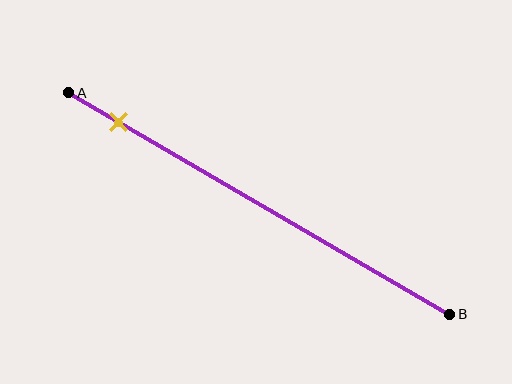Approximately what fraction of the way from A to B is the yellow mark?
The yellow mark is approximately 15% of the way from A to B.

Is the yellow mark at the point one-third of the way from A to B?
No, the mark is at about 15% from A, not at the 33% one-third point.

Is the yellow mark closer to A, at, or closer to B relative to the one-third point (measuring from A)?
The yellow mark is closer to point A than the one-third point of segment AB.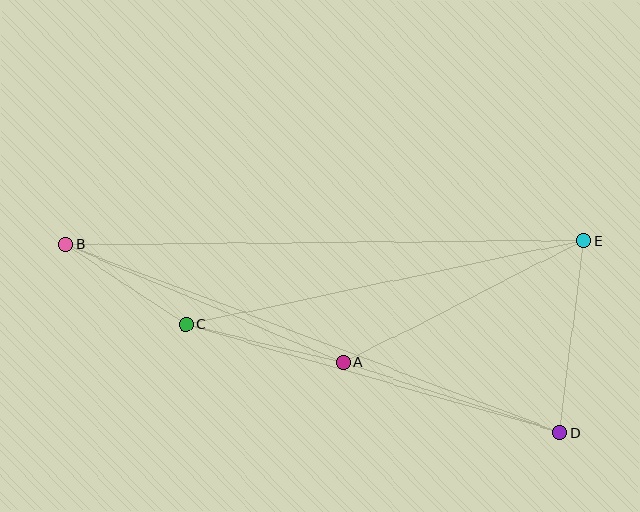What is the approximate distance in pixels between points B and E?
The distance between B and E is approximately 518 pixels.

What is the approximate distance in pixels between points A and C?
The distance between A and C is approximately 162 pixels.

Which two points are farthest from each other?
Points B and D are farthest from each other.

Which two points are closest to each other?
Points B and C are closest to each other.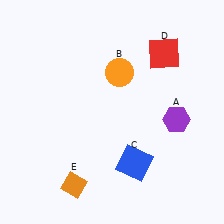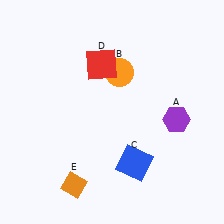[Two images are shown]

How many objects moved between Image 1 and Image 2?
1 object moved between the two images.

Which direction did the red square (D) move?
The red square (D) moved left.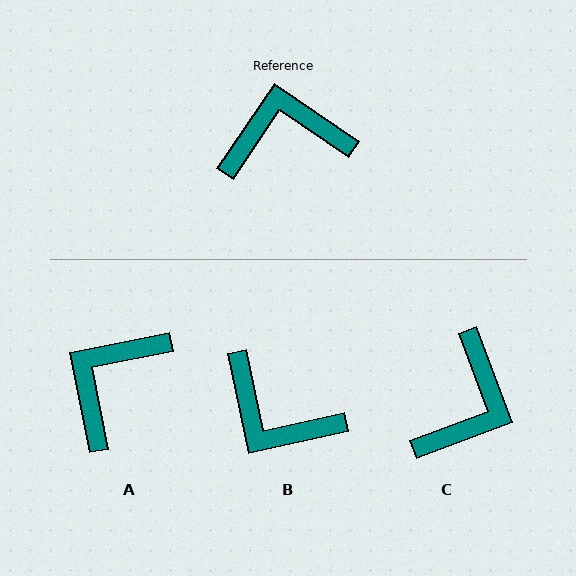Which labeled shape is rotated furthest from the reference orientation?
B, about 136 degrees away.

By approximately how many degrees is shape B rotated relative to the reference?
Approximately 136 degrees counter-clockwise.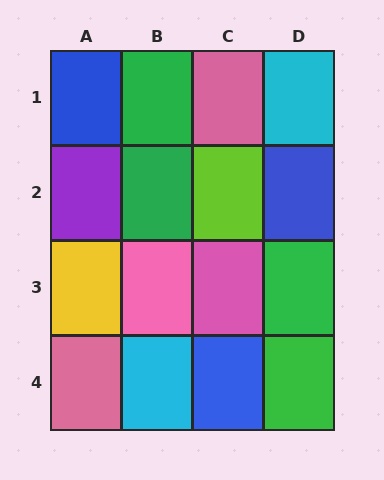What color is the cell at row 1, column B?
Green.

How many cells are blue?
3 cells are blue.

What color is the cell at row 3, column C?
Pink.